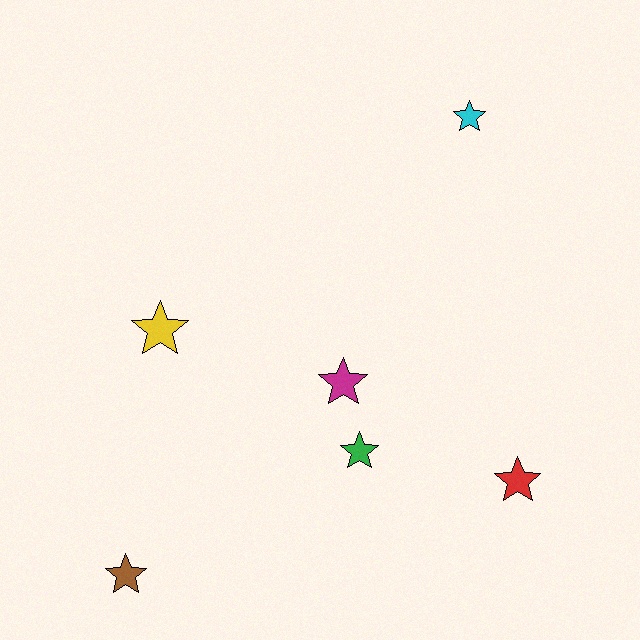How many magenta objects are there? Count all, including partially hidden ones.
There is 1 magenta object.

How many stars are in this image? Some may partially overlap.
There are 6 stars.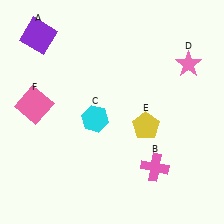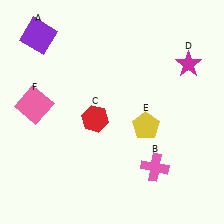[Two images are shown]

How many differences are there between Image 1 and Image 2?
There are 2 differences between the two images.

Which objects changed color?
C changed from cyan to red. D changed from pink to magenta.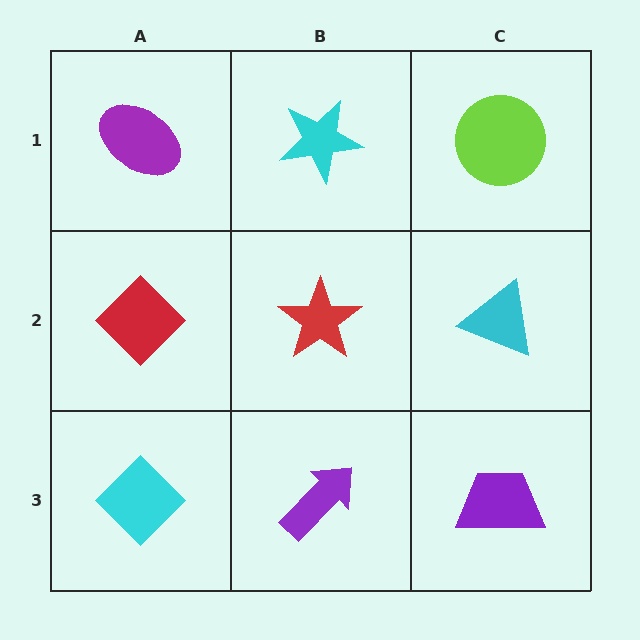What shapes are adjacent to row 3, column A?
A red diamond (row 2, column A), a purple arrow (row 3, column B).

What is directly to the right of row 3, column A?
A purple arrow.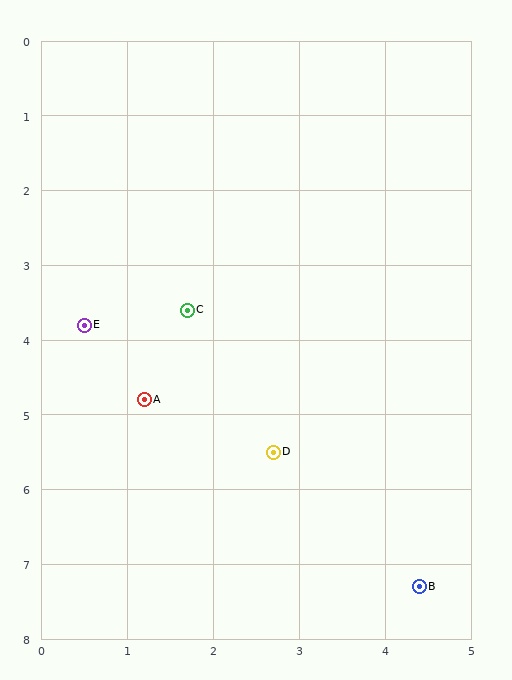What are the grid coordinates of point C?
Point C is at approximately (1.7, 3.6).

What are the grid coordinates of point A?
Point A is at approximately (1.2, 4.8).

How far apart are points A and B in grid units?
Points A and B are about 4.1 grid units apart.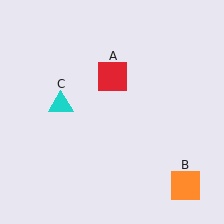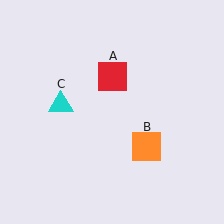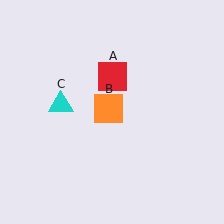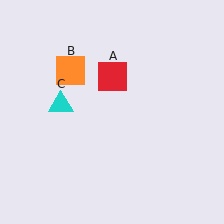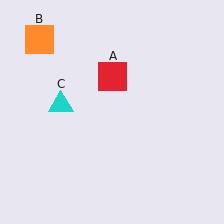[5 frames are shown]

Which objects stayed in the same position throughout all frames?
Red square (object A) and cyan triangle (object C) remained stationary.